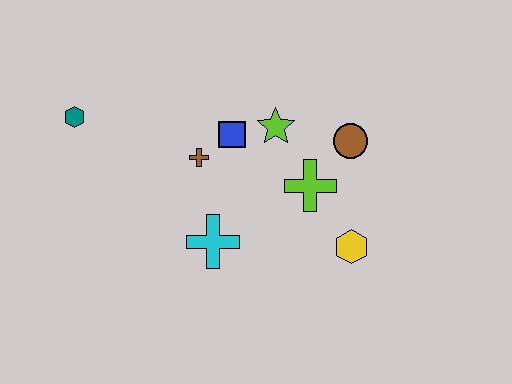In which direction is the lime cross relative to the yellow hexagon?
The lime cross is above the yellow hexagon.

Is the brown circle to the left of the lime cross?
No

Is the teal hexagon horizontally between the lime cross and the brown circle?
No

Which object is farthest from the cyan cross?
The teal hexagon is farthest from the cyan cross.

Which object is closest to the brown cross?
The blue square is closest to the brown cross.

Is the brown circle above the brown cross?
Yes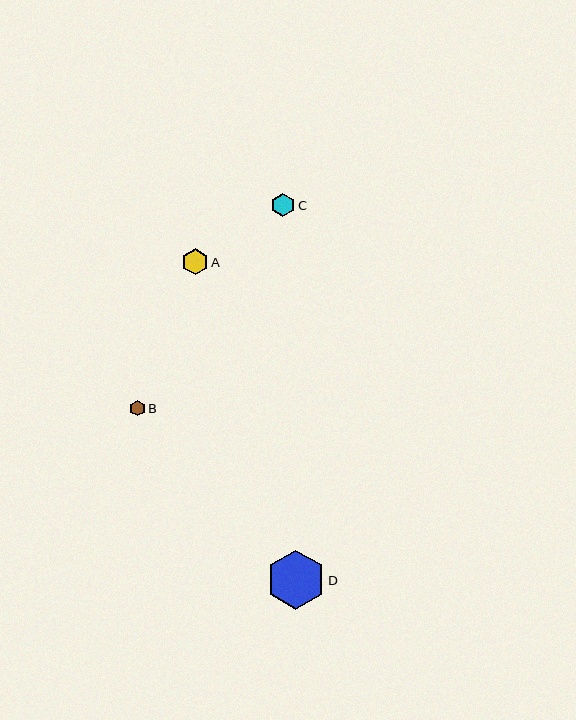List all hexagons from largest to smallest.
From largest to smallest: D, A, C, B.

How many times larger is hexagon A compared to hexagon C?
Hexagon A is approximately 1.1 times the size of hexagon C.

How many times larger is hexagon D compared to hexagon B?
Hexagon D is approximately 3.8 times the size of hexagon B.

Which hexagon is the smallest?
Hexagon B is the smallest with a size of approximately 16 pixels.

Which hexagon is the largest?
Hexagon D is the largest with a size of approximately 59 pixels.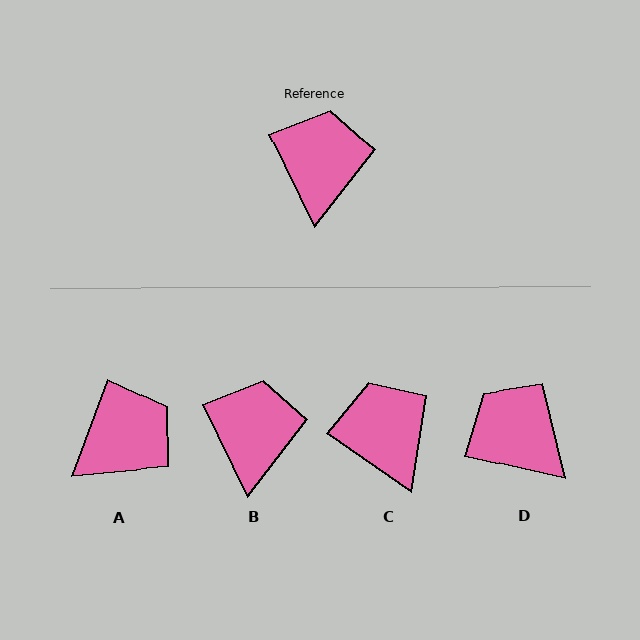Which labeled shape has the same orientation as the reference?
B.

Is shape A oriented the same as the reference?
No, it is off by about 47 degrees.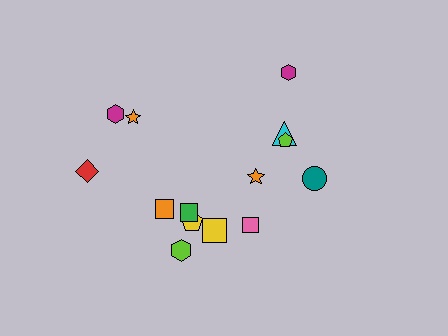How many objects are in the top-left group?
There are 3 objects.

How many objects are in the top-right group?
There are 5 objects.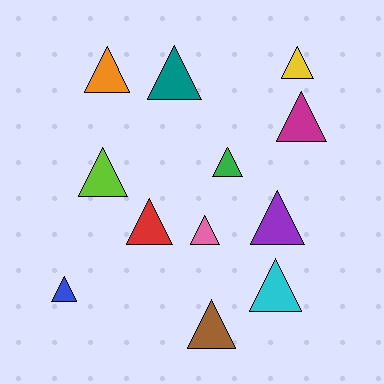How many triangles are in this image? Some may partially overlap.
There are 12 triangles.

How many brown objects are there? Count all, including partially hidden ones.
There is 1 brown object.